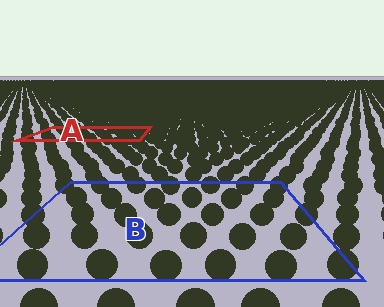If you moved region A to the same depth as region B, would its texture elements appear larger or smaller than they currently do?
They would appear larger. At a closer depth, the same texture elements are projected at a bigger on-screen size.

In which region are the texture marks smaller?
The texture marks are smaller in region A, because it is farther away.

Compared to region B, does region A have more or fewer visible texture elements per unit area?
Region A has more texture elements per unit area — they are packed more densely because it is farther away.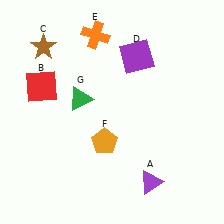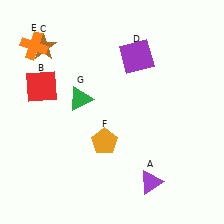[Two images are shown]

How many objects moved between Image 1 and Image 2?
1 object moved between the two images.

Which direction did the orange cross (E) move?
The orange cross (E) moved left.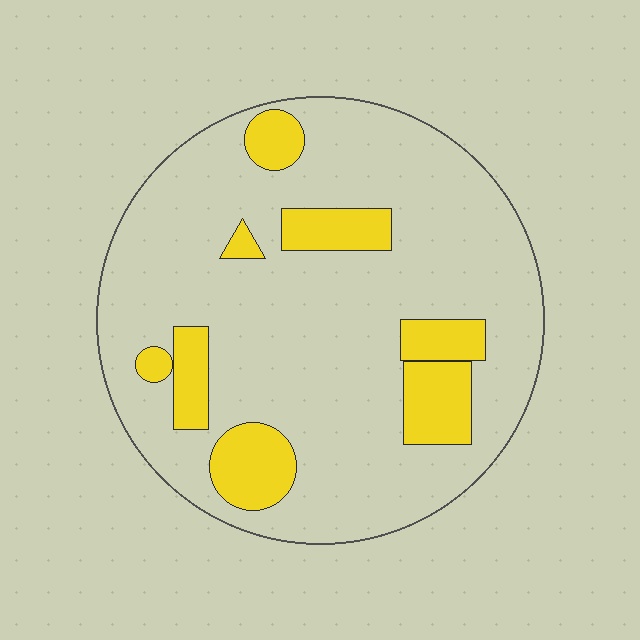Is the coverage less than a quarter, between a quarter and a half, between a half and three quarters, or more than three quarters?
Less than a quarter.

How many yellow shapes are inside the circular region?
8.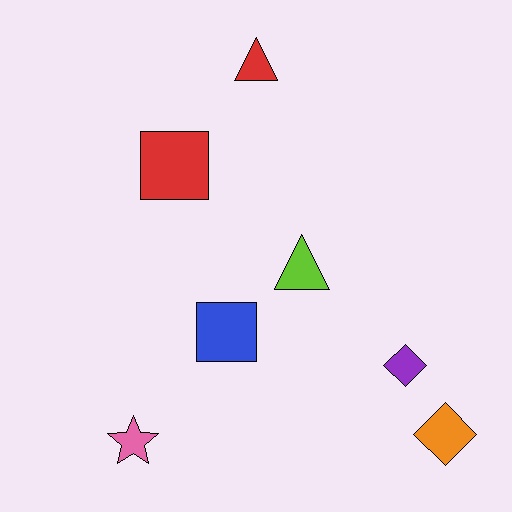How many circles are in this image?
There are no circles.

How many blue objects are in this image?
There is 1 blue object.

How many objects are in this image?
There are 7 objects.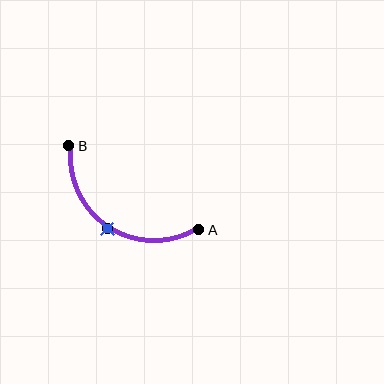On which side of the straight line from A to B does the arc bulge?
The arc bulges below the straight line connecting A and B.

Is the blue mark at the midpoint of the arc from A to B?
Yes. The blue mark lies on the arc at equal arc-length from both A and B — it is the arc midpoint.